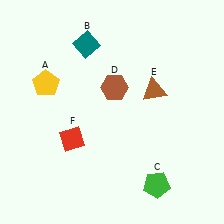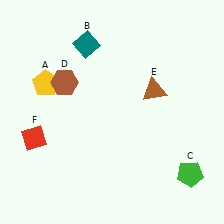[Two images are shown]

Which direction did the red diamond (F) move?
The red diamond (F) moved left.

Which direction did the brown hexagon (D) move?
The brown hexagon (D) moved left.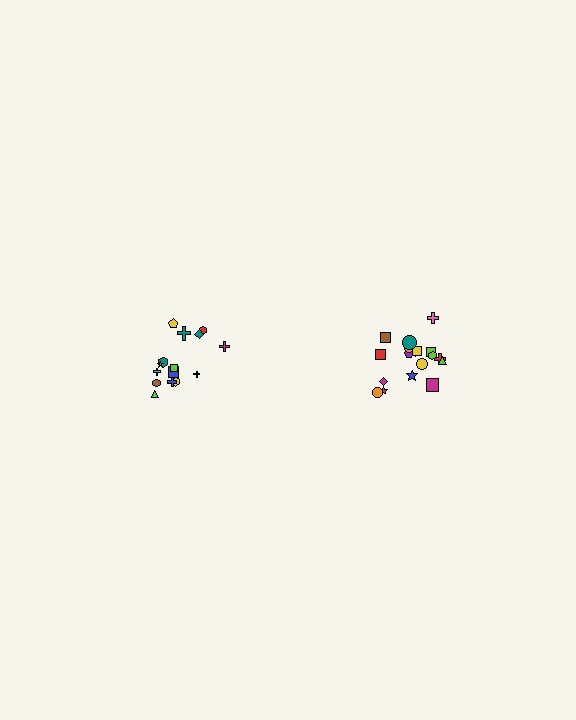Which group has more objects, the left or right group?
The right group.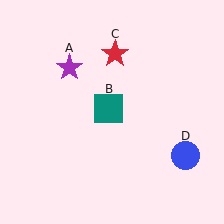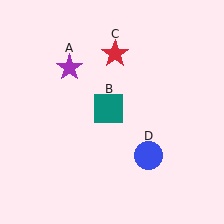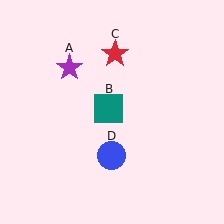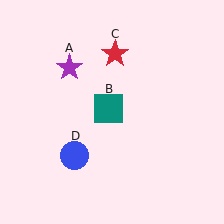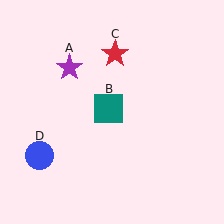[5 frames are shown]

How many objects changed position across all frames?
1 object changed position: blue circle (object D).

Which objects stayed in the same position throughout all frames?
Purple star (object A) and teal square (object B) and red star (object C) remained stationary.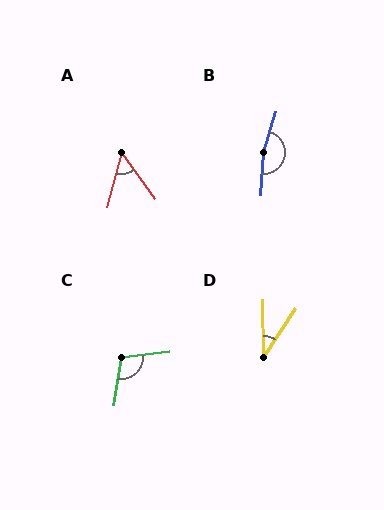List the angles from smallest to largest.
D (33°), A (50°), C (105°), B (167°).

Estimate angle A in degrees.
Approximately 50 degrees.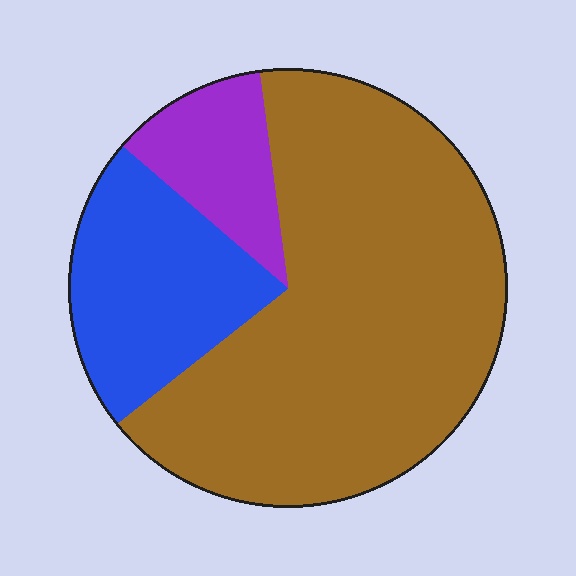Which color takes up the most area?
Brown, at roughly 65%.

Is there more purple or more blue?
Blue.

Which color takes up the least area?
Purple, at roughly 10%.